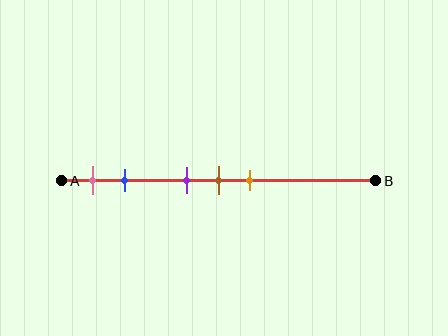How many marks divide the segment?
There are 5 marks dividing the segment.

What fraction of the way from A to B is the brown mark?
The brown mark is approximately 50% (0.5) of the way from A to B.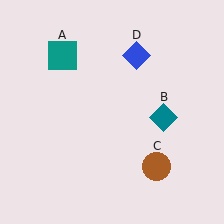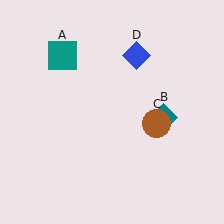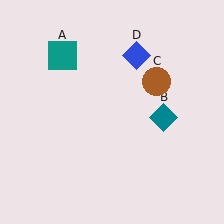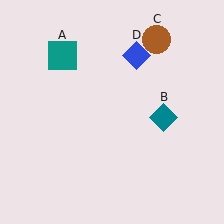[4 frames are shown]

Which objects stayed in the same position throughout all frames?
Teal square (object A) and teal diamond (object B) and blue diamond (object D) remained stationary.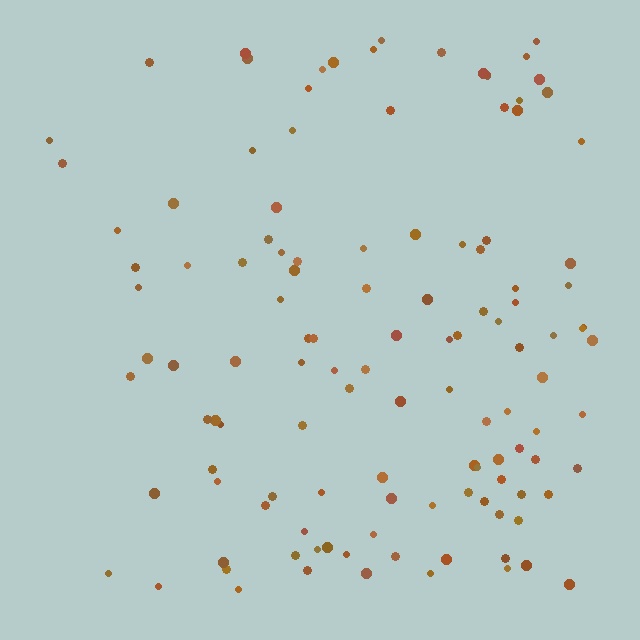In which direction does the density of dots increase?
From left to right, with the right side densest.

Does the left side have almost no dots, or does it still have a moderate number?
Still a moderate number, just noticeably fewer than the right.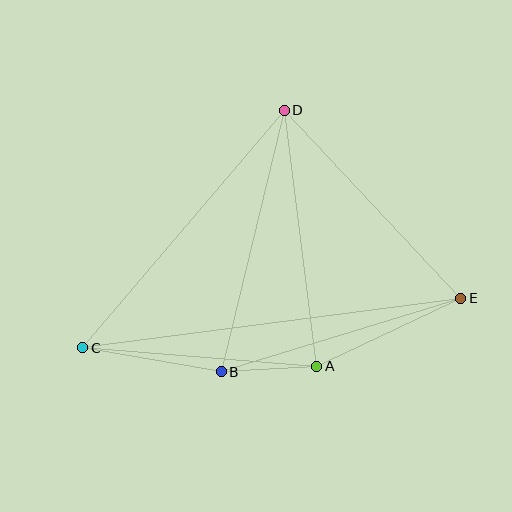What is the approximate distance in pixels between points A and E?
The distance between A and E is approximately 159 pixels.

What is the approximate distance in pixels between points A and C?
The distance between A and C is approximately 235 pixels.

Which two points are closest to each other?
Points A and B are closest to each other.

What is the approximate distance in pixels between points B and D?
The distance between B and D is approximately 269 pixels.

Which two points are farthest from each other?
Points C and E are farthest from each other.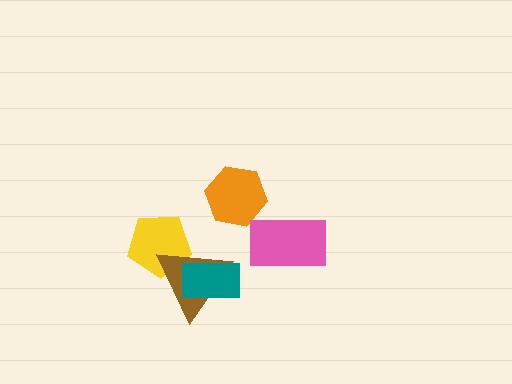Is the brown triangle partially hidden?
Yes, it is partially covered by another shape.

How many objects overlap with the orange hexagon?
0 objects overlap with the orange hexagon.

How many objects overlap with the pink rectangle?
0 objects overlap with the pink rectangle.